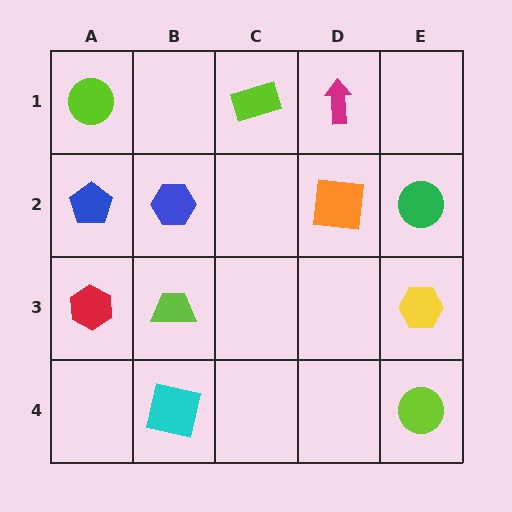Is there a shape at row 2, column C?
No, that cell is empty.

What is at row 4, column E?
A lime circle.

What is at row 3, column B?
A lime trapezoid.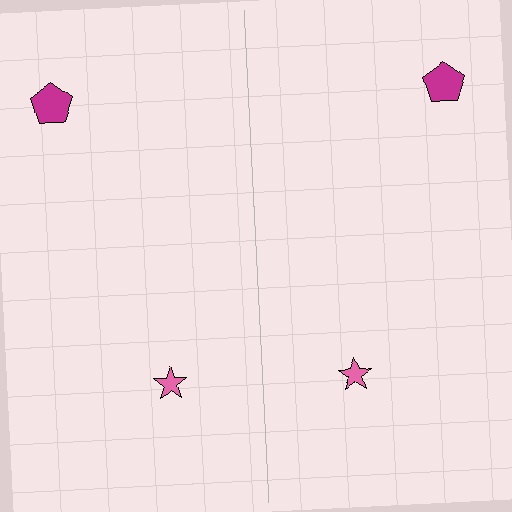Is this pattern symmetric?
Yes, this pattern has bilateral (reflection) symmetry.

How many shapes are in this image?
There are 4 shapes in this image.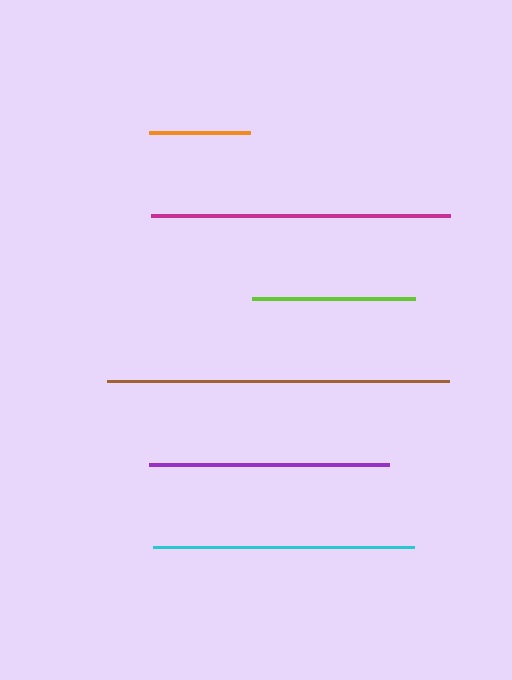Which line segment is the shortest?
The orange line is the shortest at approximately 101 pixels.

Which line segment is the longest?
The brown line is the longest at approximately 342 pixels.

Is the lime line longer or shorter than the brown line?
The brown line is longer than the lime line.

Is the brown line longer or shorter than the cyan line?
The brown line is longer than the cyan line.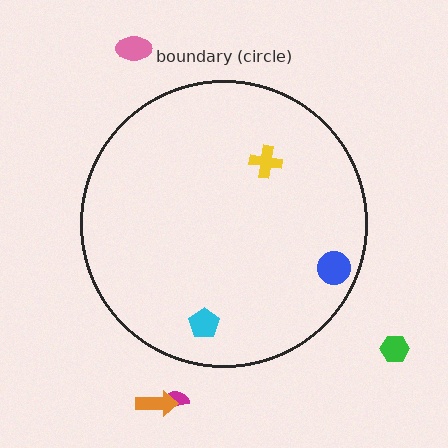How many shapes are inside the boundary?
3 inside, 4 outside.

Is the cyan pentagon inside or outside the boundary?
Inside.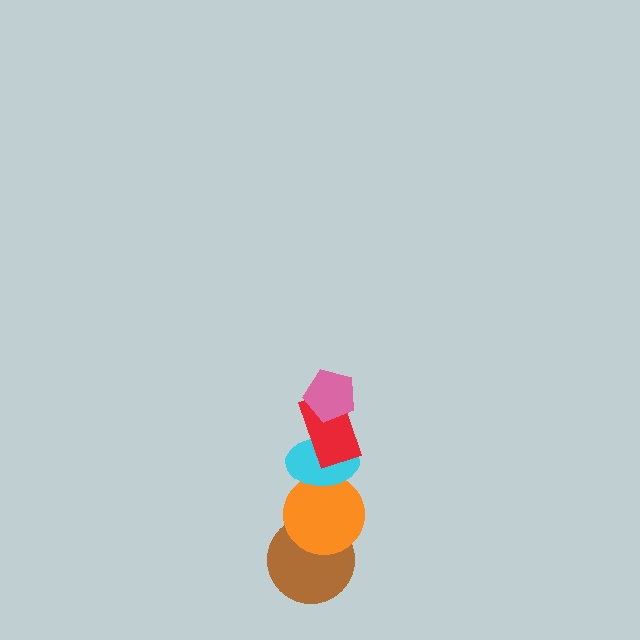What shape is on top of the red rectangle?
The pink pentagon is on top of the red rectangle.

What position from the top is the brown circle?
The brown circle is 5th from the top.